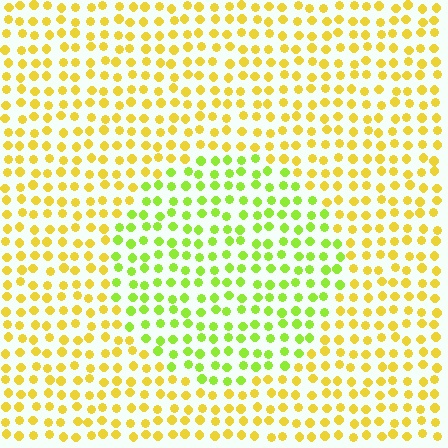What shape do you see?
I see a circle.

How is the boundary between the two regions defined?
The boundary is defined purely by a slight shift in hue (about 38 degrees). Spacing, size, and orientation are identical on both sides.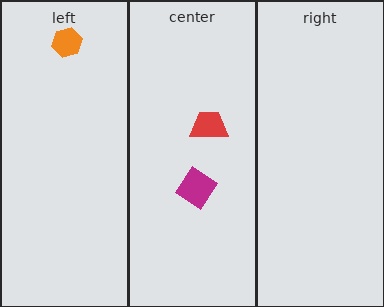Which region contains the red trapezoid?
The center region.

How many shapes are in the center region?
2.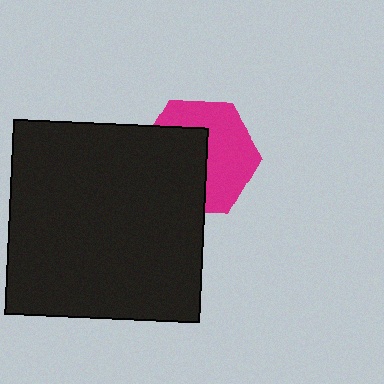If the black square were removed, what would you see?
You would see the complete magenta hexagon.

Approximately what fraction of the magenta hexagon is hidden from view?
Roughly 47% of the magenta hexagon is hidden behind the black square.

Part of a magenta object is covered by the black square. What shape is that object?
It is a hexagon.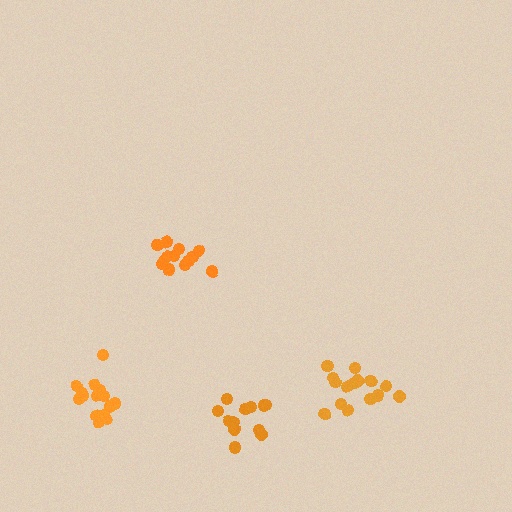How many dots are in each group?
Group 1: 13 dots, Group 2: 12 dots, Group 3: 15 dots, Group 4: 15 dots (55 total).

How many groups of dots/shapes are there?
There are 4 groups.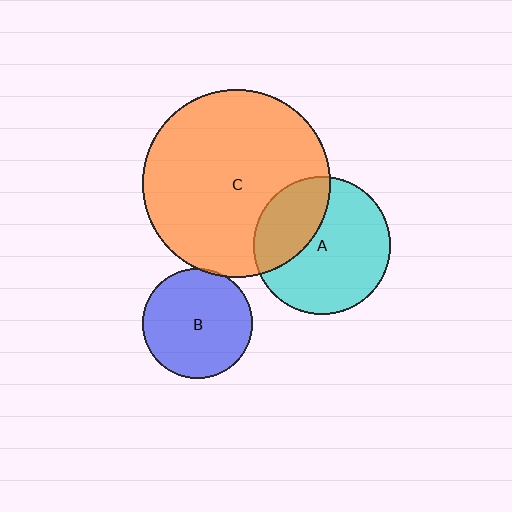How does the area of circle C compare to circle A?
Approximately 1.9 times.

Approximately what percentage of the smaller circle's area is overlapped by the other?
Approximately 35%.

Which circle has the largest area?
Circle C (orange).